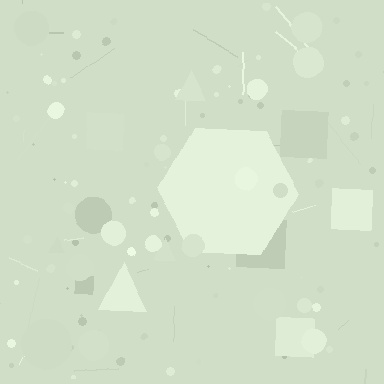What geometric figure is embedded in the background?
A hexagon is embedded in the background.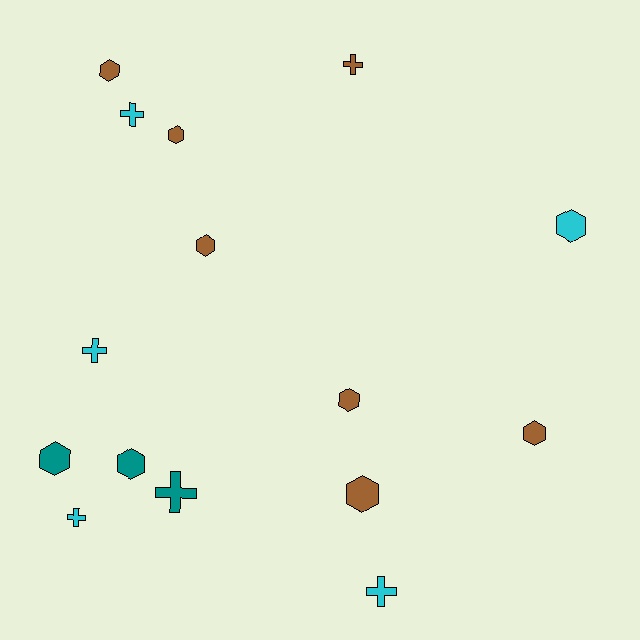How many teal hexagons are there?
There are 2 teal hexagons.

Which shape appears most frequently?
Hexagon, with 9 objects.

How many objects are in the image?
There are 15 objects.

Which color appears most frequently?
Brown, with 7 objects.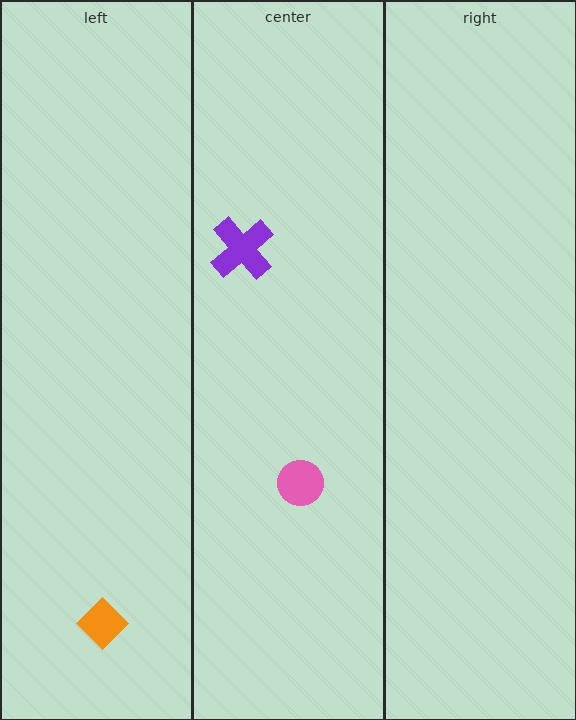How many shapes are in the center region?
2.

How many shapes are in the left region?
1.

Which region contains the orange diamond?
The left region.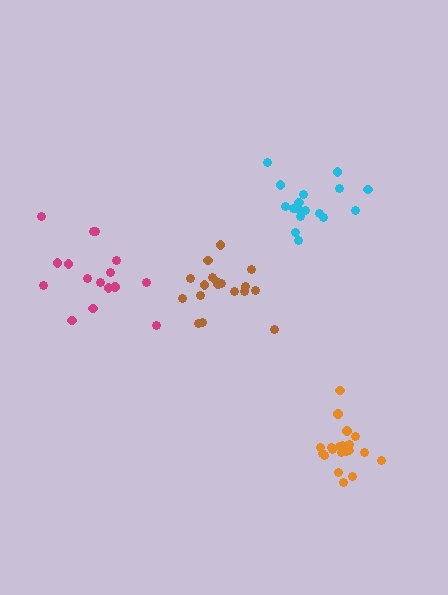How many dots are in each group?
Group 1: 17 dots, Group 2: 18 dots, Group 3: 16 dots, Group 4: 20 dots (71 total).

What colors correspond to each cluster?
The clusters are colored: cyan, brown, magenta, orange.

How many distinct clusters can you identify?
There are 4 distinct clusters.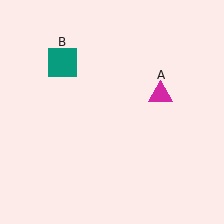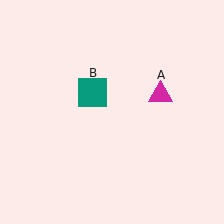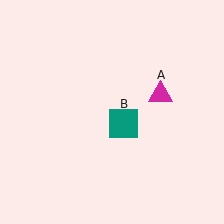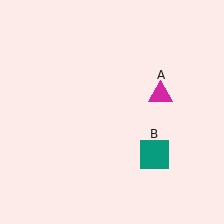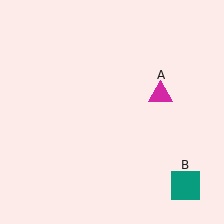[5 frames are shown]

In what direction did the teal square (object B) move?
The teal square (object B) moved down and to the right.